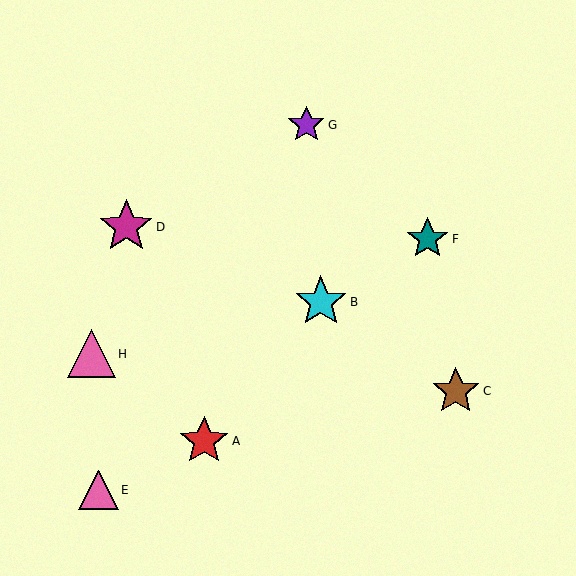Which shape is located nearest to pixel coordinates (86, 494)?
The pink triangle (labeled E) at (98, 490) is nearest to that location.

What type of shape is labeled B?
Shape B is a cyan star.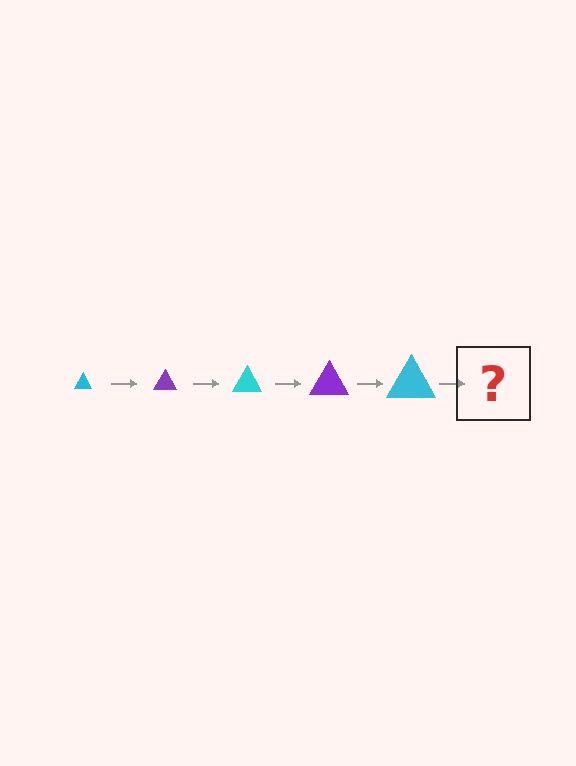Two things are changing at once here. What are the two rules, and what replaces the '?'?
The two rules are that the triangle grows larger each step and the color cycles through cyan and purple. The '?' should be a purple triangle, larger than the previous one.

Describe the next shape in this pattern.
It should be a purple triangle, larger than the previous one.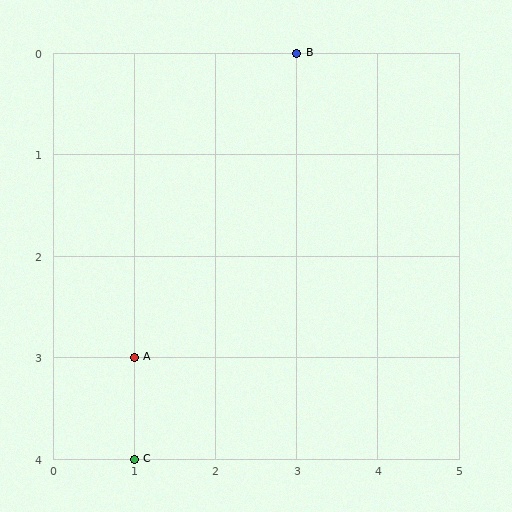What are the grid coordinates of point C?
Point C is at grid coordinates (1, 4).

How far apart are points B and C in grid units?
Points B and C are 2 columns and 4 rows apart (about 4.5 grid units diagonally).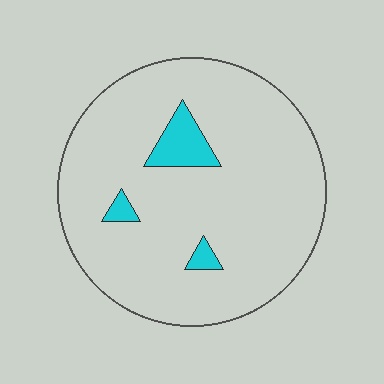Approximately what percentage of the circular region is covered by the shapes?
Approximately 5%.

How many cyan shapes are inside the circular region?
3.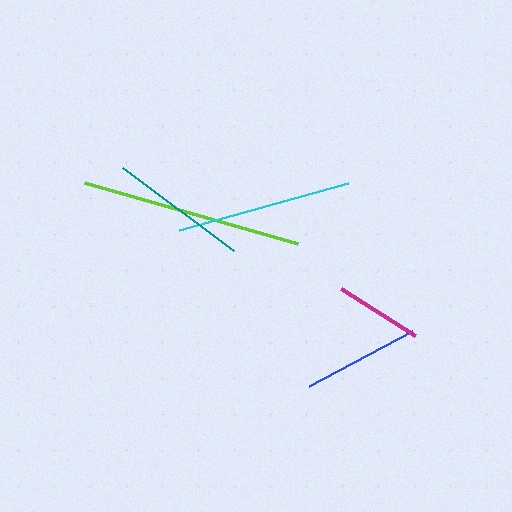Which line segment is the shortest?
The magenta line is the shortest at approximately 88 pixels.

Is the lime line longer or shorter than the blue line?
The lime line is longer than the blue line.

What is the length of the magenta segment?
The magenta segment is approximately 88 pixels long.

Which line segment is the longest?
The lime line is the longest at approximately 221 pixels.